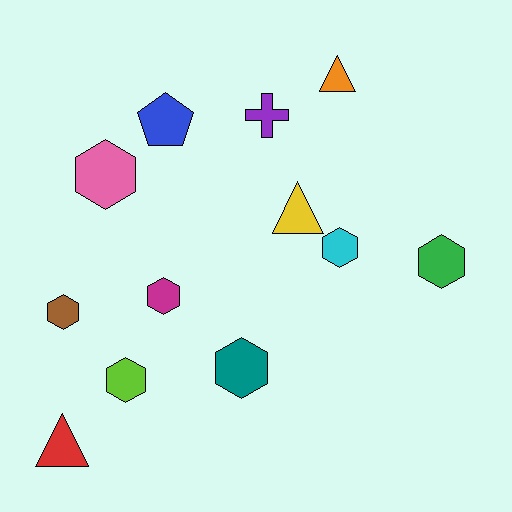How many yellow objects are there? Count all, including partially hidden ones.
There is 1 yellow object.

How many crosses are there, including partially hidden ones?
There is 1 cross.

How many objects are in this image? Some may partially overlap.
There are 12 objects.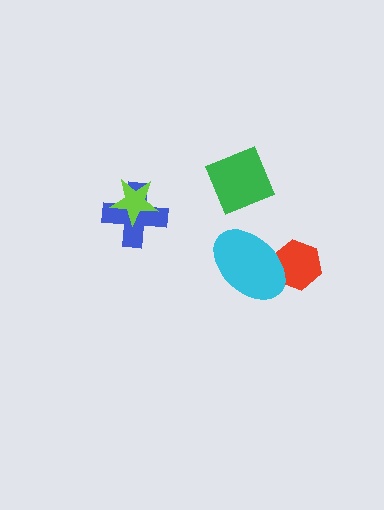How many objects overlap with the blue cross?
1 object overlaps with the blue cross.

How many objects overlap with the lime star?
1 object overlaps with the lime star.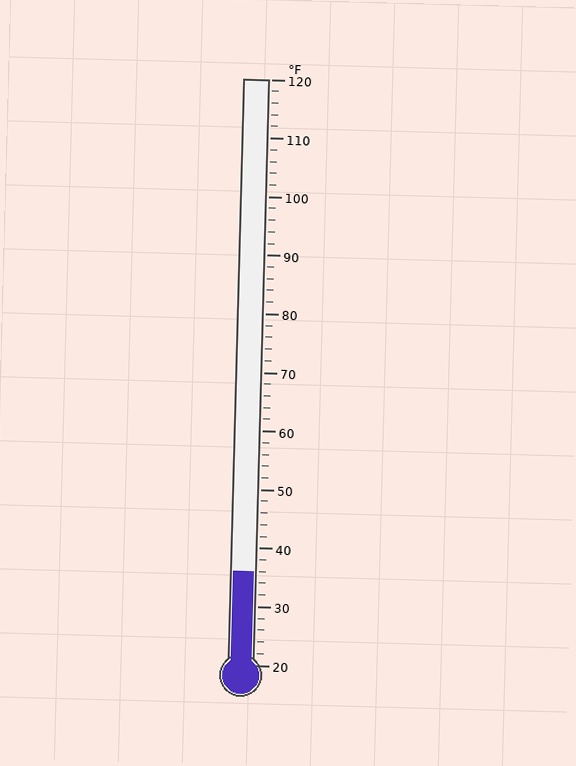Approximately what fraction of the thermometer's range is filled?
The thermometer is filled to approximately 15% of its range.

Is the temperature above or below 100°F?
The temperature is below 100°F.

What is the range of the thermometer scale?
The thermometer scale ranges from 20°F to 120°F.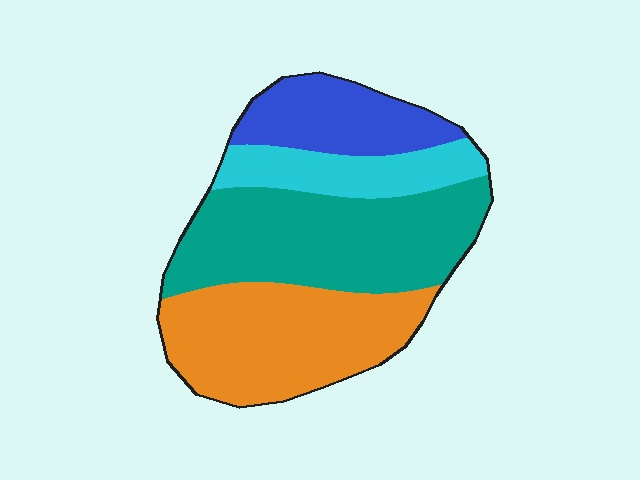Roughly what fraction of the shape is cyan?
Cyan takes up less than a quarter of the shape.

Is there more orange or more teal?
Teal.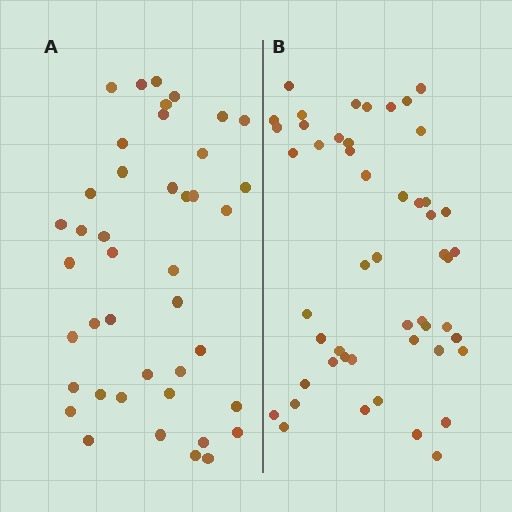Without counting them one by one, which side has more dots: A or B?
Region B (the right region) has more dots.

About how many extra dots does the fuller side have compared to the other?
Region B has roughly 8 or so more dots than region A.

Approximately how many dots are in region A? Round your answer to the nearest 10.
About 40 dots. (The exact count is 42, which rounds to 40.)